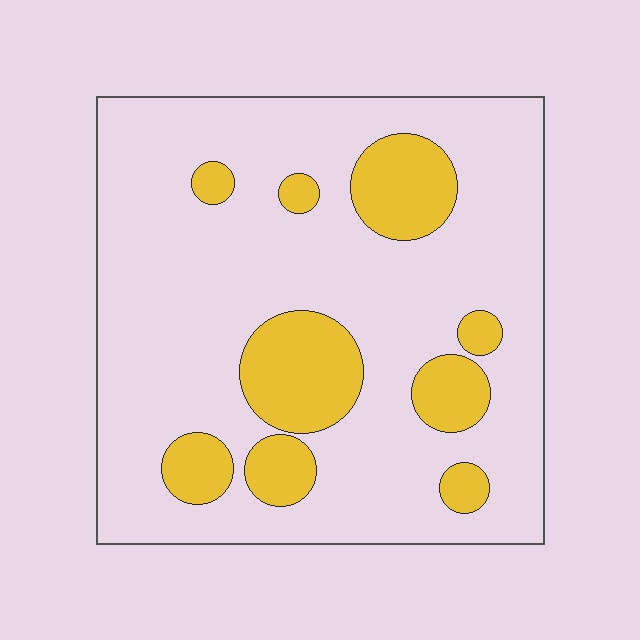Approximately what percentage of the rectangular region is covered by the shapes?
Approximately 20%.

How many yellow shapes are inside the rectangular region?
9.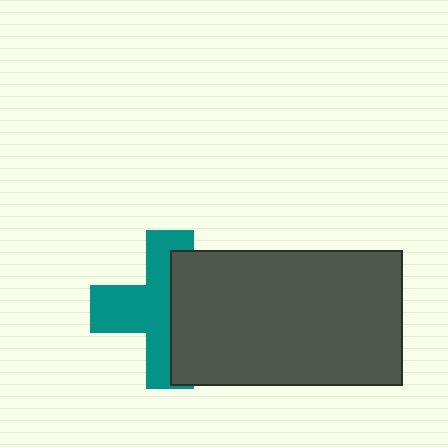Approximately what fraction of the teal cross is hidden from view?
Roughly 46% of the teal cross is hidden behind the dark gray rectangle.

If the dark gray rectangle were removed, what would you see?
You would see the complete teal cross.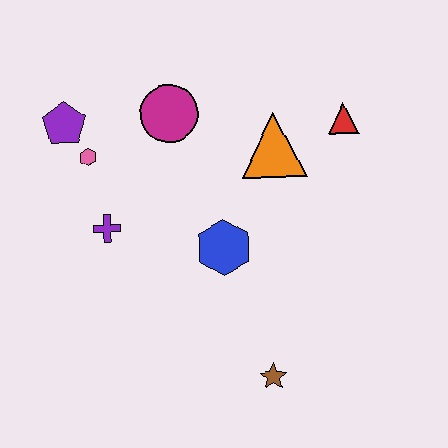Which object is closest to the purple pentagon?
The pink hexagon is closest to the purple pentagon.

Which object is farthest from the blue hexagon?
The purple pentagon is farthest from the blue hexagon.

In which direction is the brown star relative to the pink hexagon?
The brown star is below the pink hexagon.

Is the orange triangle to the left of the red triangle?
Yes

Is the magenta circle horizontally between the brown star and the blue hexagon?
No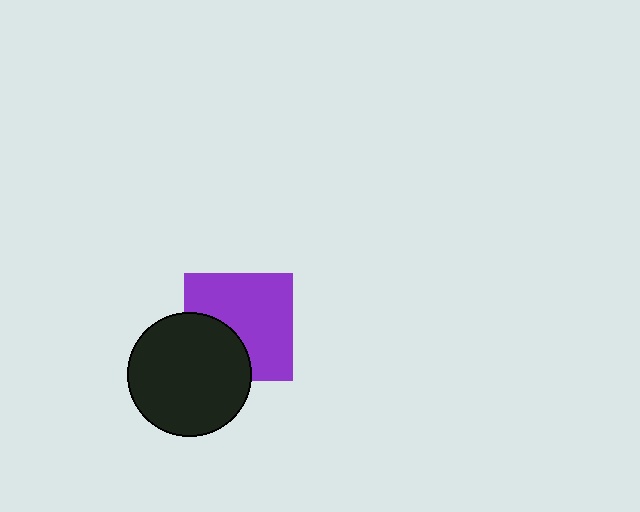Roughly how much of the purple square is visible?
Most of it is visible (roughly 67%).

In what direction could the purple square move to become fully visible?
The purple square could move toward the upper-right. That would shift it out from behind the black circle entirely.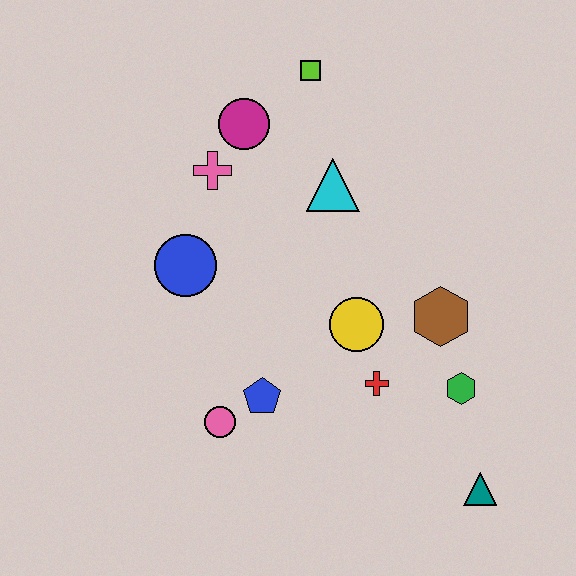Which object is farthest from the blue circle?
The teal triangle is farthest from the blue circle.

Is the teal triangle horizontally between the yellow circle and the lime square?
No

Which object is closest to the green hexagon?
The brown hexagon is closest to the green hexagon.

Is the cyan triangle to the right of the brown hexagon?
No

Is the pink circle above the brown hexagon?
No